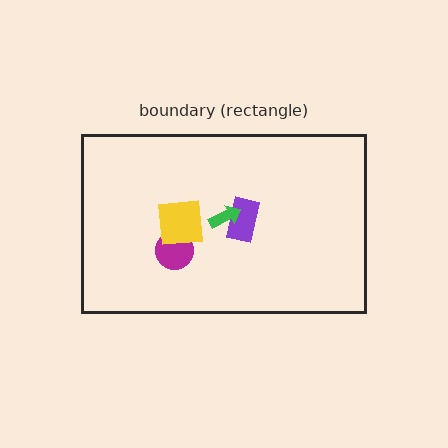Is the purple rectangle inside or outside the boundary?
Inside.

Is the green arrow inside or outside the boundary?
Inside.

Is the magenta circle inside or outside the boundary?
Inside.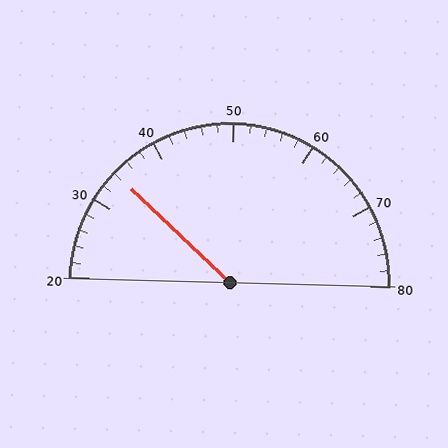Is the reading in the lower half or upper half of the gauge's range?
The reading is in the lower half of the range (20 to 80).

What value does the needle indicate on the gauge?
The needle indicates approximately 34.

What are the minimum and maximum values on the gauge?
The gauge ranges from 20 to 80.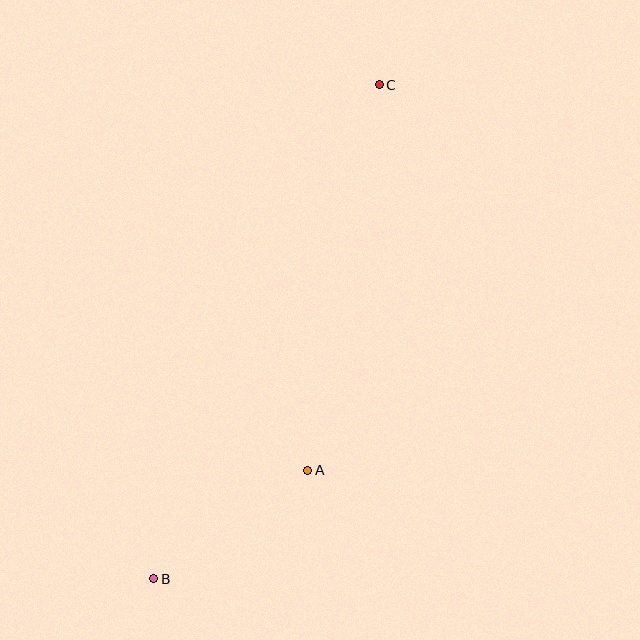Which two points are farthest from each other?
Points B and C are farthest from each other.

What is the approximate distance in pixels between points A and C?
The distance between A and C is approximately 392 pixels.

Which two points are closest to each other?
Points A and B are closest to each other.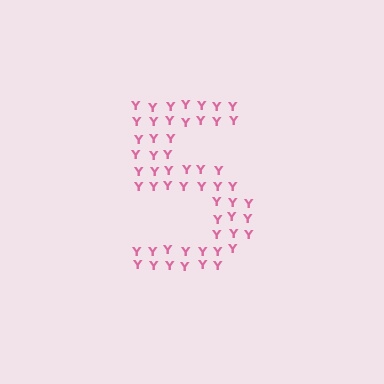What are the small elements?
The small elements are letter Y's.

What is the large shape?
The large shape is the digit 5.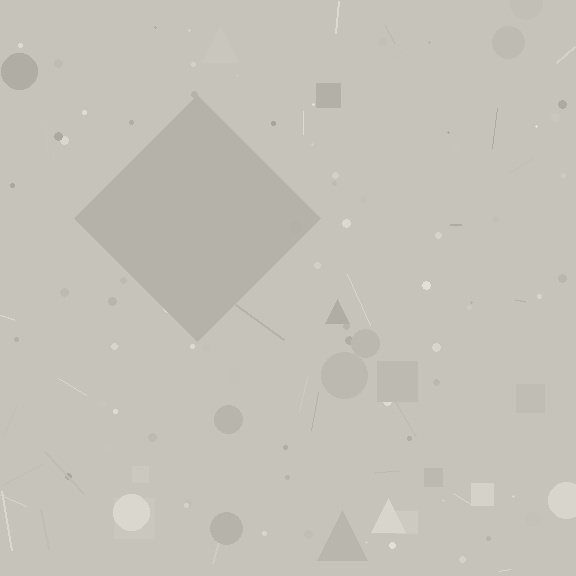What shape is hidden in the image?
A diamond is hidden in the image.